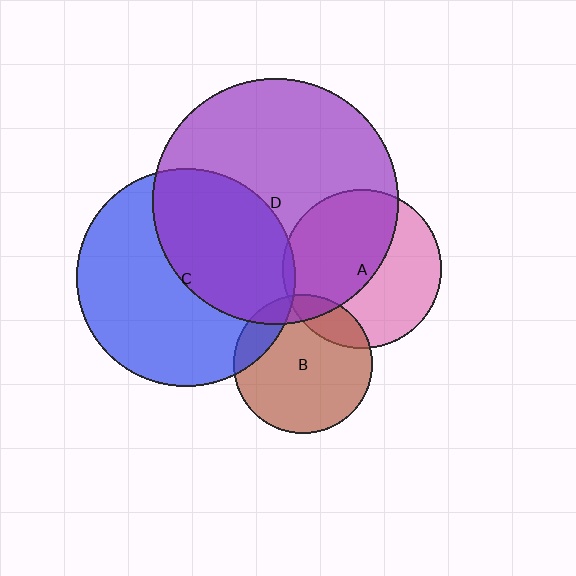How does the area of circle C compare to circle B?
Approximately 2.5 times.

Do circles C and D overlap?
Yes.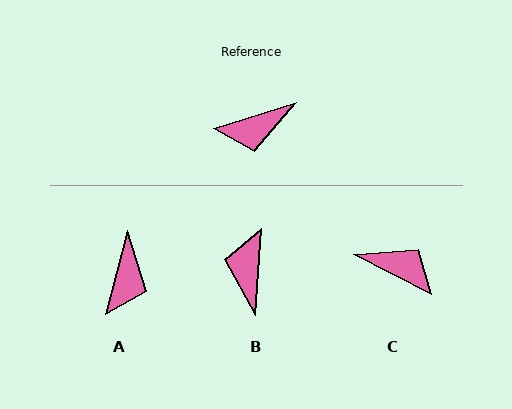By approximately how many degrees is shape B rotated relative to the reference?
Approximately 111 degrees clockwise.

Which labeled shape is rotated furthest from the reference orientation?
C, about 135 degrees away.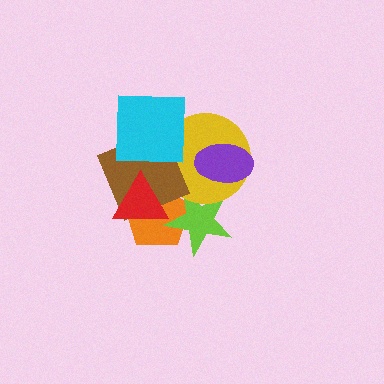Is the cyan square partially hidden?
No, no other shape covers it.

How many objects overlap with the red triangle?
3 objects overlap with the red triangle.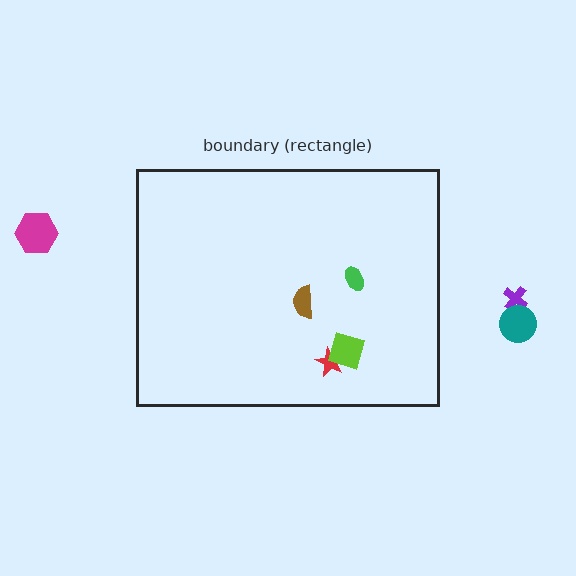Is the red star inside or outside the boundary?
Inside.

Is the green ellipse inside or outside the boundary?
Inside.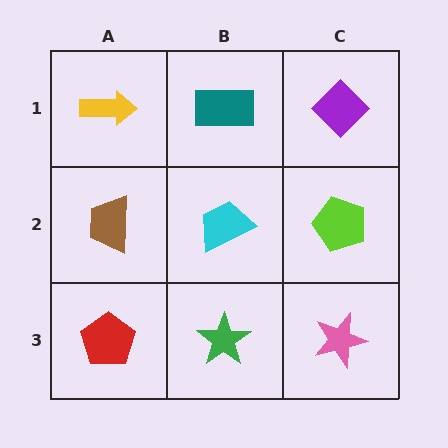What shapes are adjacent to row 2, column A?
A yellow arrow (row 1, column A), a red pentagon (row 3, column A), a cyan trapezoid (row 2, column B).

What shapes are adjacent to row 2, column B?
A teal rectangle (row 1, column B), a green star (row 3, column B), a brown trapezoid (row 2, column A), a lime pentagon (row 2, column C).